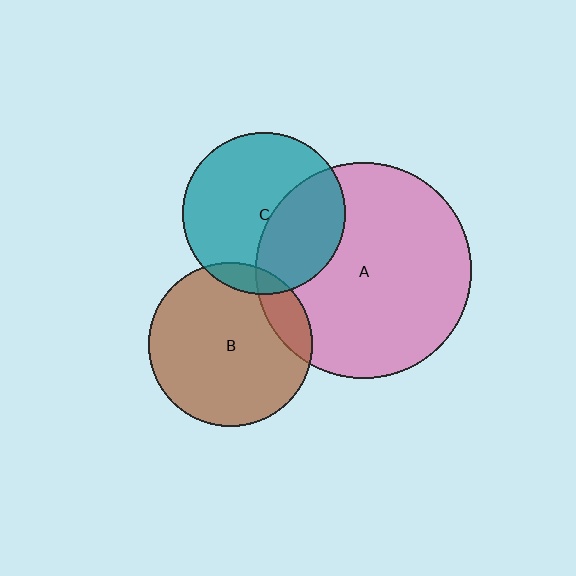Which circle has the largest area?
Circle A (pink).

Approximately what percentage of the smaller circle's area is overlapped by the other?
Approximately 15%.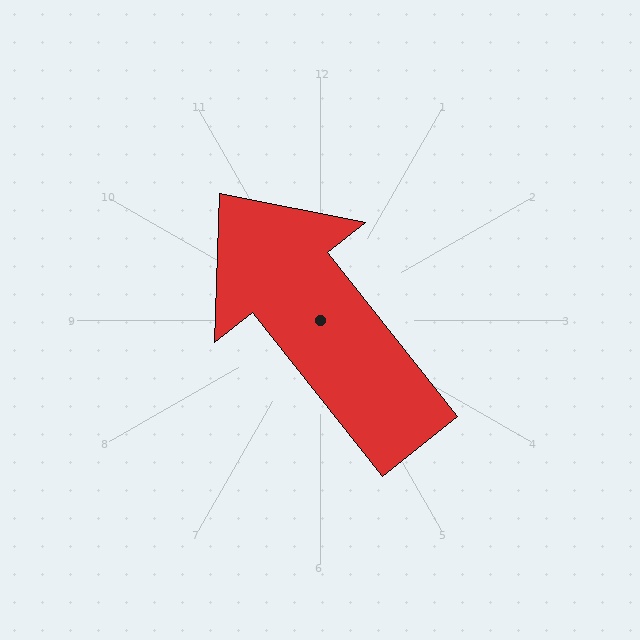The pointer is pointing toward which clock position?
Roughly 11 o'clock.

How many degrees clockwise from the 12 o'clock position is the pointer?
Approximately 322 degrees.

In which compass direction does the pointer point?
Northwest.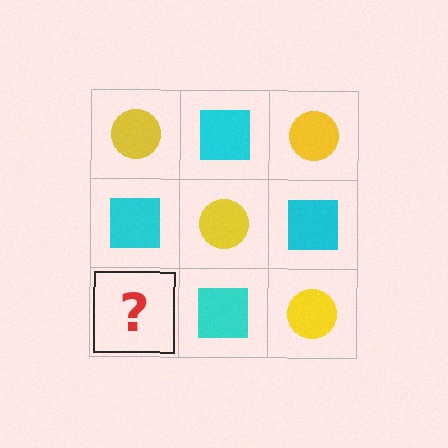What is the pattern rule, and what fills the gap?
The rule is that it alternates yellow circle and cyan square in a checkerboard pattern. The gap should be filled with a yellow circle.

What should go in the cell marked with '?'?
The missing cell should contain a yellow circle.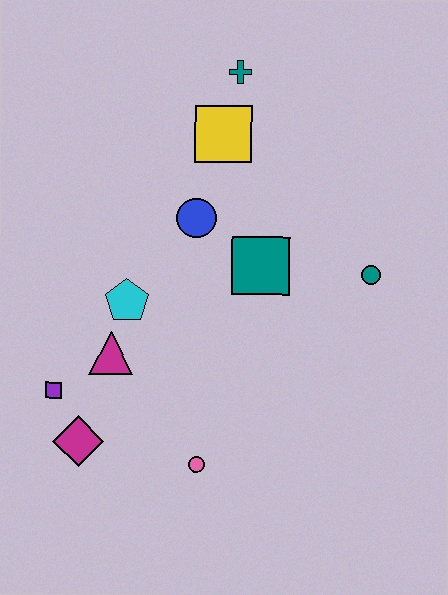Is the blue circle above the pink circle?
Yes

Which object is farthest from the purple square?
The teal cross is farthest from the purple square.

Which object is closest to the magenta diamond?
The purple square is closest to the magenta diamond.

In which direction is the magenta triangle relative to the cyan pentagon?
The magenta triangle is below the cyan pentagon.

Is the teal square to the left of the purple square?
No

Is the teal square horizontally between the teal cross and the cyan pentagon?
No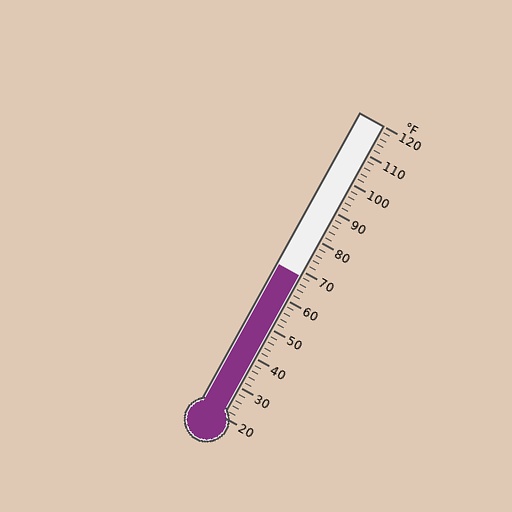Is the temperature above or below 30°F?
The temperature is above 30°F.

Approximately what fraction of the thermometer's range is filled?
The thermometer is filled to approximately 50% of its range.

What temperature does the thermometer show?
The thermometer shows approximately 68°F.